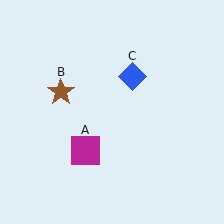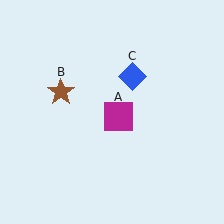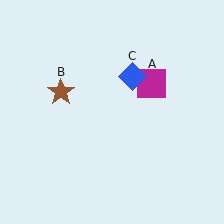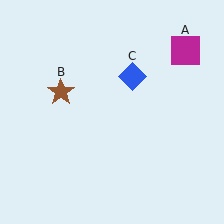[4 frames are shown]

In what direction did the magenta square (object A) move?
The magenta square (object A) moved up and to the right.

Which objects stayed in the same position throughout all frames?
Brown star (object B) and blue diamond (object C) remained stationary.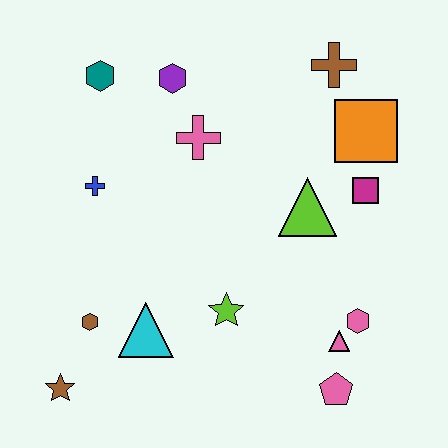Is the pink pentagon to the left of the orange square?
Yes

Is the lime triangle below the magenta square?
Yes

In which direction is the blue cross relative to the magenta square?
The blue cross is to the left of the magenta square.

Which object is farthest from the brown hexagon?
The brown cross is farthest from the brown hexagon.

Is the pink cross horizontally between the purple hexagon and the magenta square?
Yes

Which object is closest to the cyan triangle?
The brown hexagon is closest to the cyan triangle.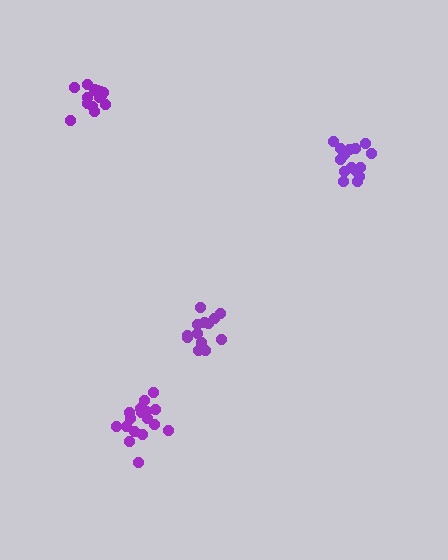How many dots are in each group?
Group 1: 15 dots, Group 2: 14 dots, Group 3: 16 dots, Group 4: 18 dots (63 total).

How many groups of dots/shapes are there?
There are 4 groups.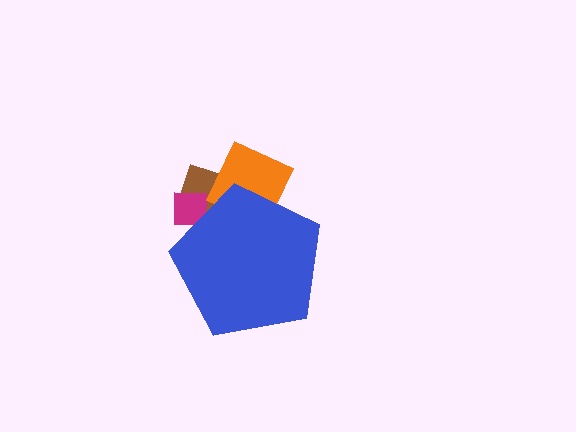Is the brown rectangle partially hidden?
Yes, the brown rectangle is partially hidden behind the blue pentagon.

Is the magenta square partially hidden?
Yes, the magenta square is partially hidden behind the blue pentagon.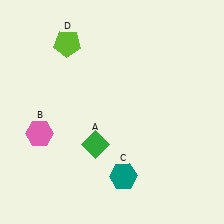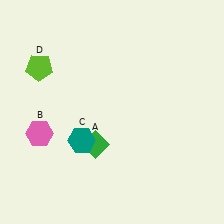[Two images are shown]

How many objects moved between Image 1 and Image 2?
2 objects moved between the two images.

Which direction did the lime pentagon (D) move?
The lime pentagon (D) moved left.